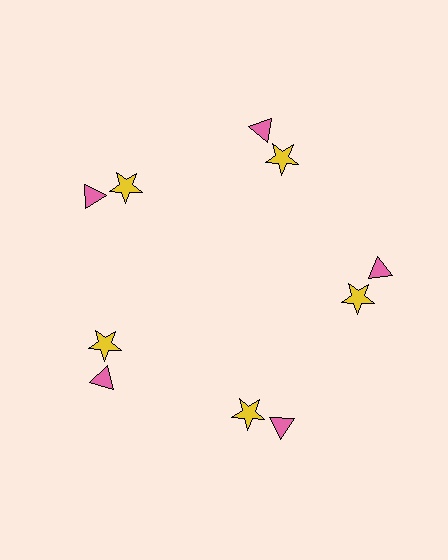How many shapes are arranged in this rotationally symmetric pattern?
There are 10 shapes, arranged in 5 groups of 2.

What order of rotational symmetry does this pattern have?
This pattern has 5-fold rotational symmetry.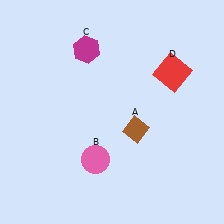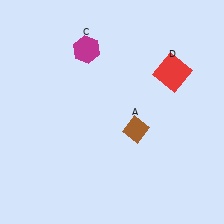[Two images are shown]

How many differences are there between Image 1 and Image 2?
There is 1 difference between the two images.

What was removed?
The pink circle (B) was removed in Image 2.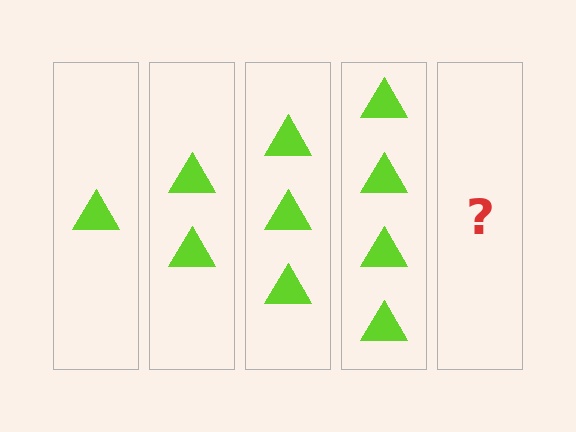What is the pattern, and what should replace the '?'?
The pattern is that each step adds one more triangle. The '?' should be 5 triangles.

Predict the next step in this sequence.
The next step is 5 triangles.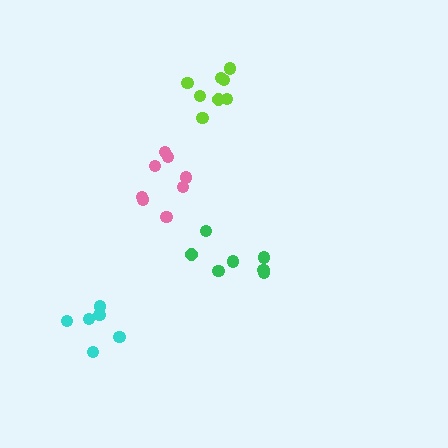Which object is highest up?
The lime cluster is topmost.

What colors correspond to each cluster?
The clusters are colored: lime, cyan, pink, green.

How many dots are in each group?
Group 1: 8 dots, Group 2: 6 dots, Group 3: 8 dots, Group 4: 8 dots (30 total).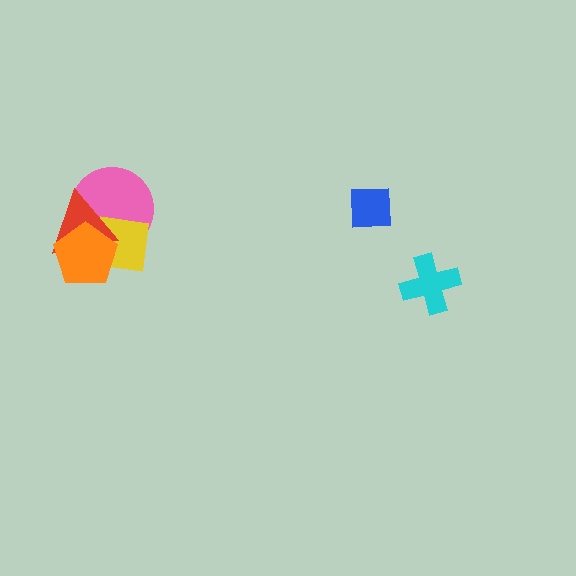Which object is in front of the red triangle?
The orange pentagon is in front of the red triangle.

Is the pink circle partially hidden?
Yes, it is partially covered by another shape.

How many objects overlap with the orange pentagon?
3 objects overlap with the orange pentagon.